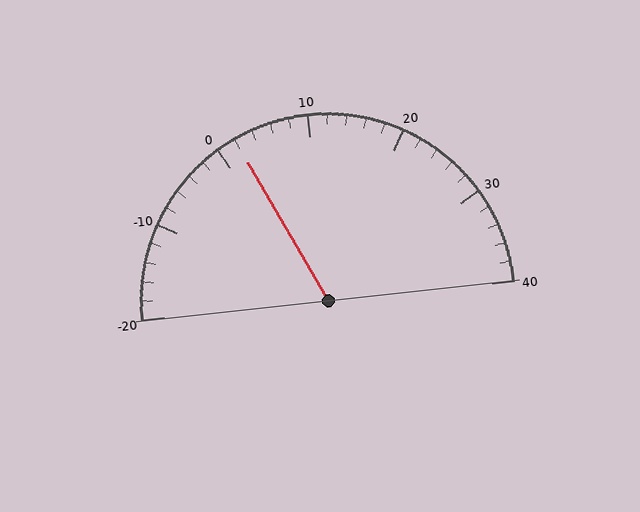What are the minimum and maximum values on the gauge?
The gauge ranges from -20 to 40.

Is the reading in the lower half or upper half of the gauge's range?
The reading is in the lower half of the range (-20 to 40).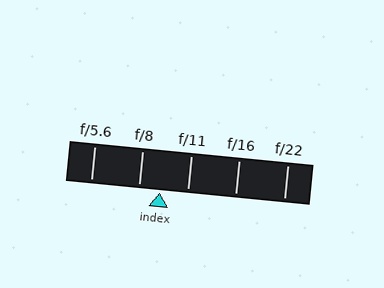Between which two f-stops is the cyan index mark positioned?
The index mark is between f/8 and f/11.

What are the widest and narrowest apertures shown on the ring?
The widest aperture shown is f/5.6 and the narrowest is f/22.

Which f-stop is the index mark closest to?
The index mark is closest to f/8.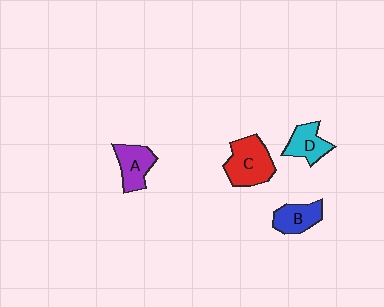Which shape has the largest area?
Shape C (red).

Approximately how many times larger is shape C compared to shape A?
Approximately 1.4 times.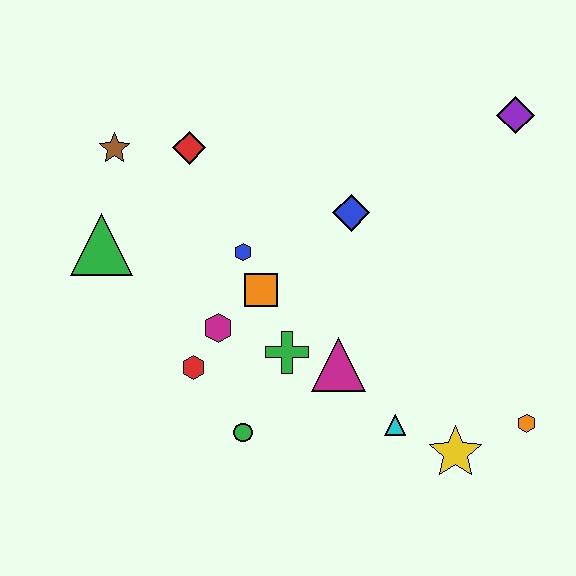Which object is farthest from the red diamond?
The orange hexagon is farthest from the red diamond.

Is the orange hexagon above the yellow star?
Yes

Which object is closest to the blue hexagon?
The orange square is closest to the blue hexagon.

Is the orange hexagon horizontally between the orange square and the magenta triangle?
No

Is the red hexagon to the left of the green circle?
Yes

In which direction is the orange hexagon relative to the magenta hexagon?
The orange hexagon is to the right of the magenta hexagon.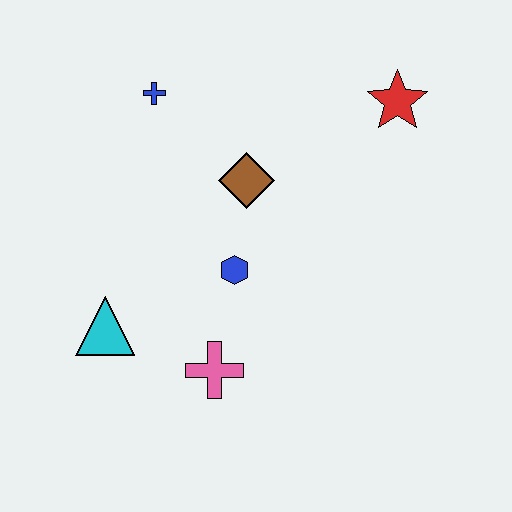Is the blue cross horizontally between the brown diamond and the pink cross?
No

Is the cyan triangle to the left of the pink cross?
Yes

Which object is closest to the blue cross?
The brown diamond is closest to the blue cross.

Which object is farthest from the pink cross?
The red star is farthest from the pink cross.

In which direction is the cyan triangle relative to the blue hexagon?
The cyan triangle is to the left of the blue hexagon.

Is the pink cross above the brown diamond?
No